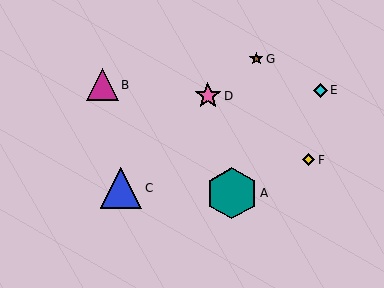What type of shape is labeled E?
Shape E is a cyan diamond.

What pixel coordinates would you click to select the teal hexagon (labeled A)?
Click at (232, 193) to select the teal hexagon A.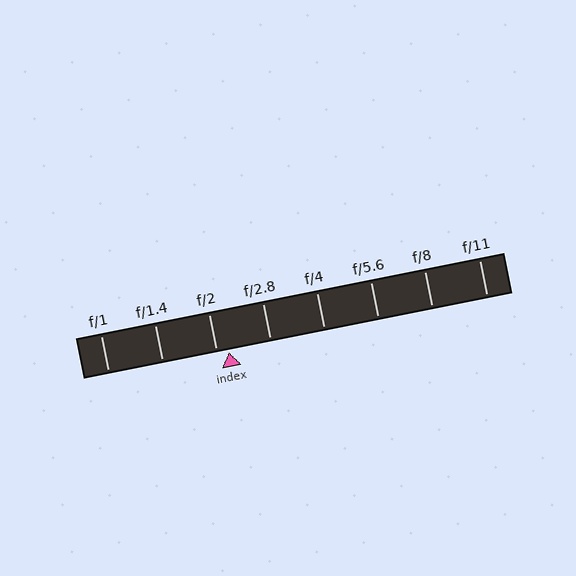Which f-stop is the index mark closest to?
The index mark is closest to f/2.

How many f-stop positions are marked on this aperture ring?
There are 8 f-stop positions marked.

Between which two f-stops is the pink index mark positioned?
The index mark is between f/2 and f/2.8.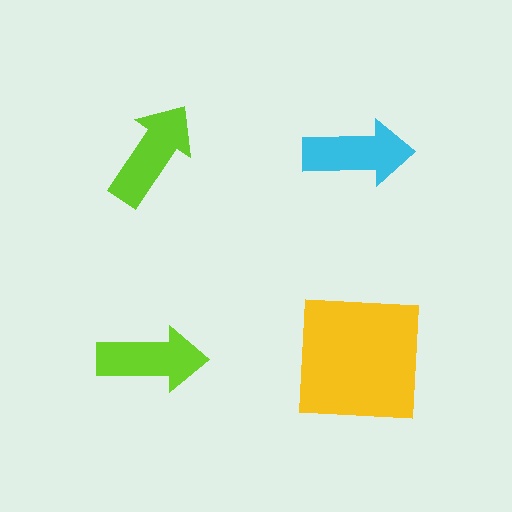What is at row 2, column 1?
A lime arrow.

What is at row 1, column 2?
A cyan arrow.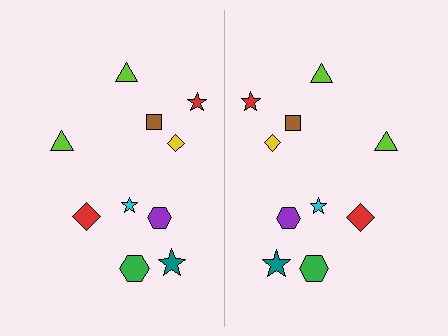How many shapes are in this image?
There are 20 shapes in this image.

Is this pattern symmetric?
Yes, this pattern has bilateral (reflection) symmetry.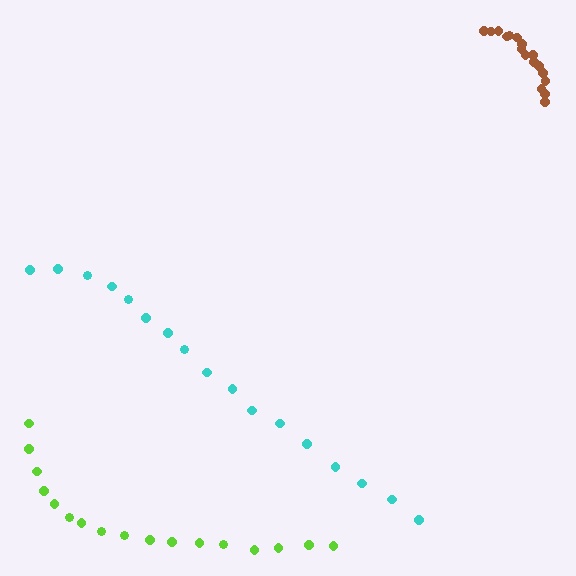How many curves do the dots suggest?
There are 3 distinct paths.